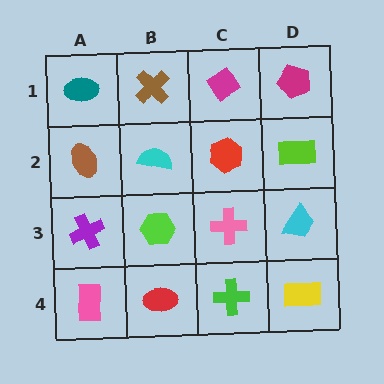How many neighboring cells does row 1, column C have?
3.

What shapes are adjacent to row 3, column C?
A red hexagon (row 2, column C), a green cross (row 4, column C), a lime hexagon (row 3, column B), a cyan trapezoid (row 3, column D).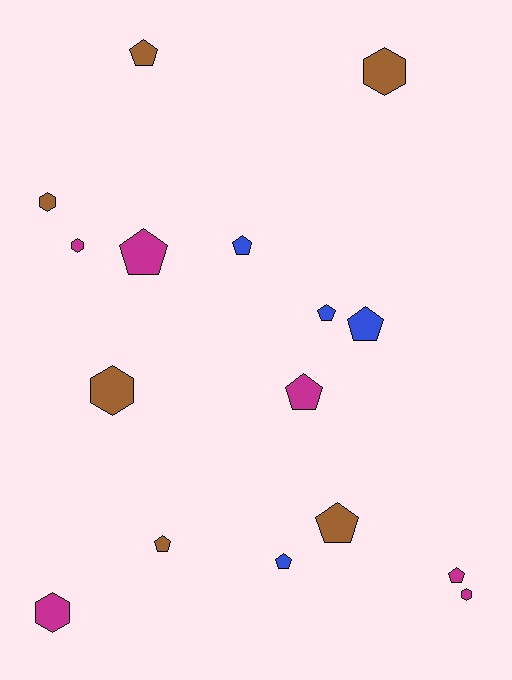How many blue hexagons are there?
There are no blue hexagons.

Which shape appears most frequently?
Pentagon, with 10 objects.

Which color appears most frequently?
Brown, with 6 objects.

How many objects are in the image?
There are 16 objects.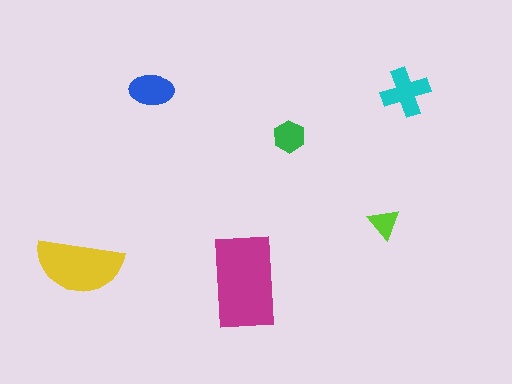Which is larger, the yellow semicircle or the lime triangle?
The yellow semicircle.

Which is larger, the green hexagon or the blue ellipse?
The blue ellipse.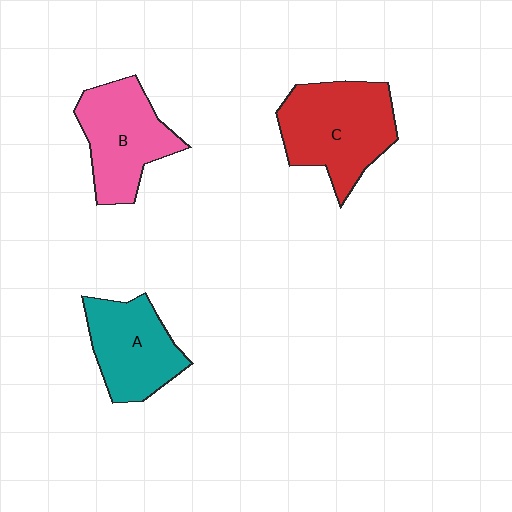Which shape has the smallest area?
Shape A (teal).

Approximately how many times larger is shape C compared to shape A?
Approximately 1.3 times.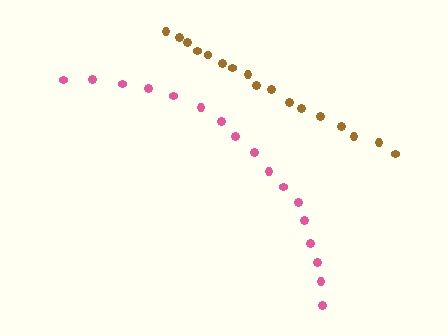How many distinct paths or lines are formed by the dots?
There are 2 distinct paths.